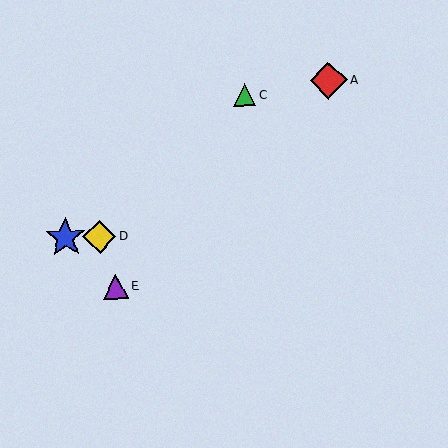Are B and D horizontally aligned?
Yes, both are at y≈237.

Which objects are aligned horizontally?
Objects B, D are aligned horizontally.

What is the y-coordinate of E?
Object E is at y≈287.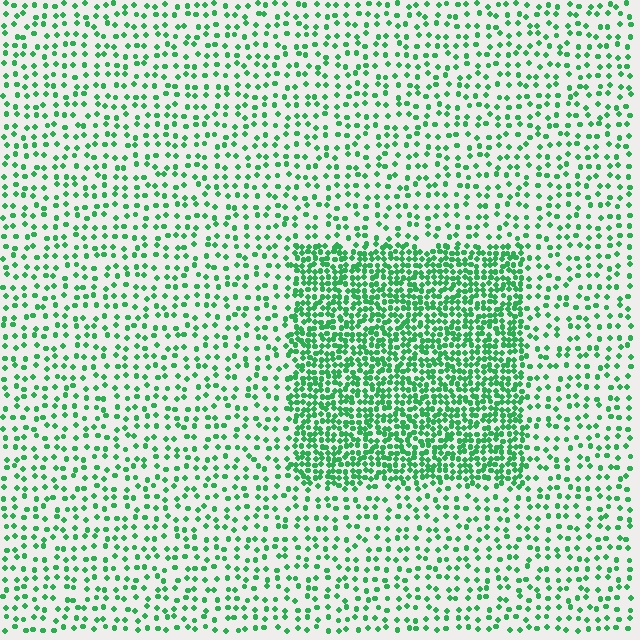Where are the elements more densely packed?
The elements are more densely packed inside the rectangle boundary.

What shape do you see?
I see a rectangle.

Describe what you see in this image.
The image contains small green elements arranged at two different densities. A rectangle-shaped region is visible where the elements are more densely packed than the surrounding area.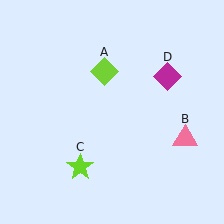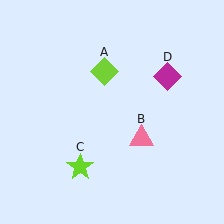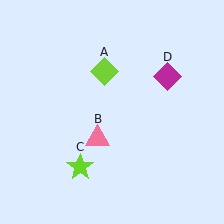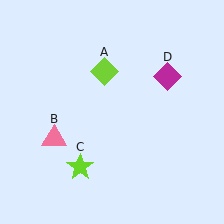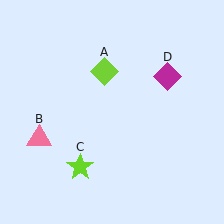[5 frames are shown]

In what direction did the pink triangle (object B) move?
The pink triangle (object B) moved left.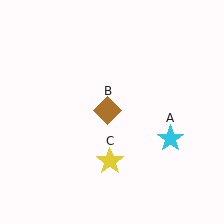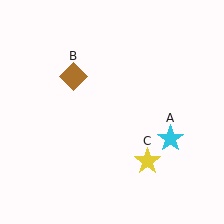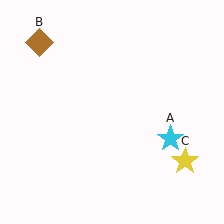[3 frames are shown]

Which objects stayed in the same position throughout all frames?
Cyan star (object A) remained stationary.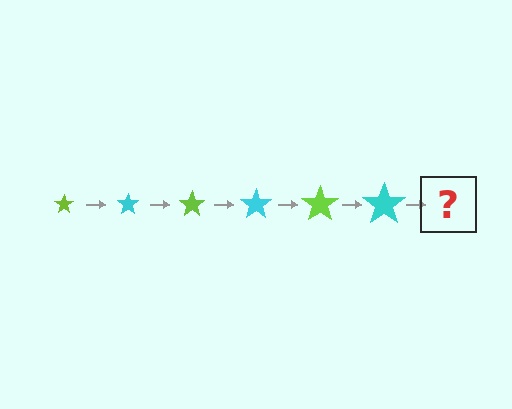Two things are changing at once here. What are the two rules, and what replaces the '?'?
The two rules are that the star grows larger each step and the color cycles through lime and cyan. The '?' should be a lime star, larger than the previous one.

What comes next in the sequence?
The next element should be a lime star, larger than the previous one.